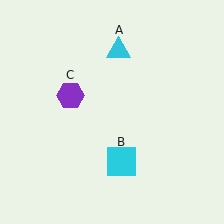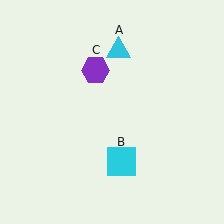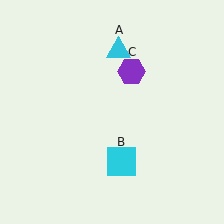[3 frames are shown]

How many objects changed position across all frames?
1 object changed position: purple hexagon (object C).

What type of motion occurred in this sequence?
The purple hexagon (object C) rotated clockwise around the center of the scene.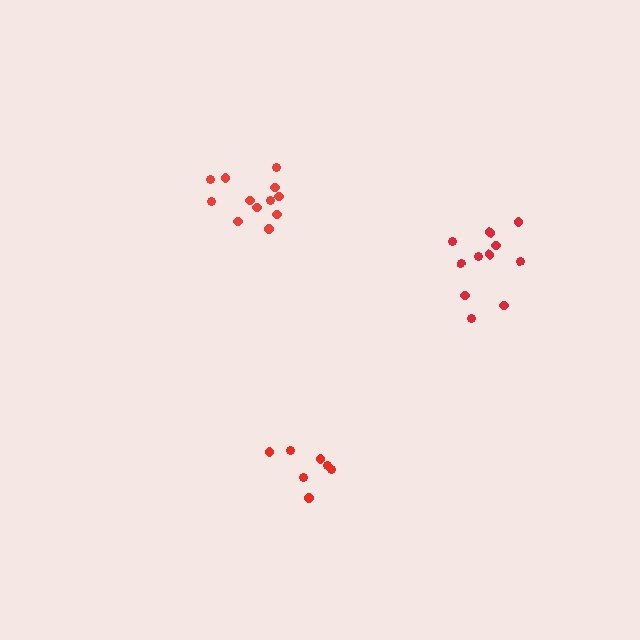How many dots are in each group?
Group 1: 7 dots, Group 2: 11 dots, Group 3: 12 dots (30 total).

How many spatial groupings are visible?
There are 3 spatial groupings.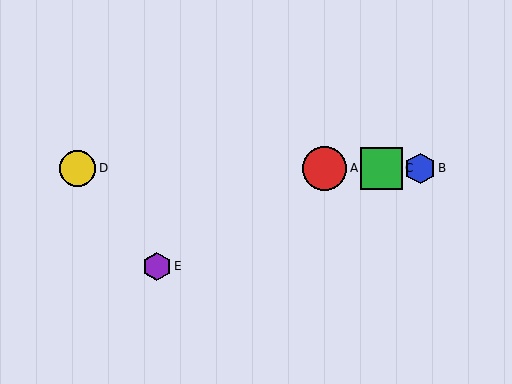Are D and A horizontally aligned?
Yes, both are at y≈168.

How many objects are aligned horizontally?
4 objects (A, B, C, D) are aligned horizontally.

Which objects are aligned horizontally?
Objects A, B, C, D are aligned horizontally.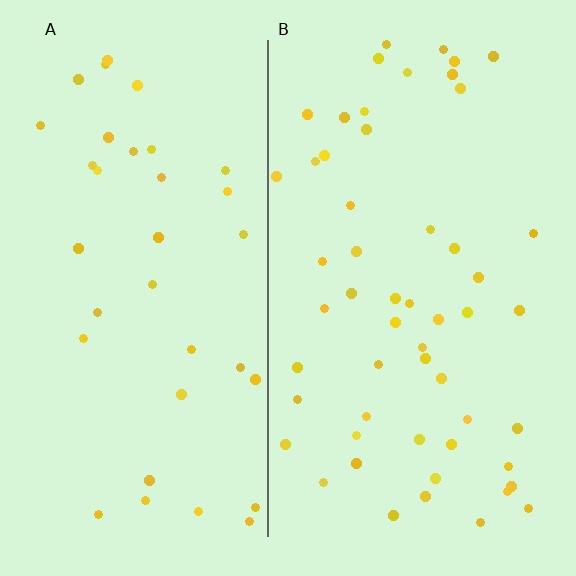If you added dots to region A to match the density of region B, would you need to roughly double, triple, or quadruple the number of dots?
Approximately double.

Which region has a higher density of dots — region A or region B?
B (the right).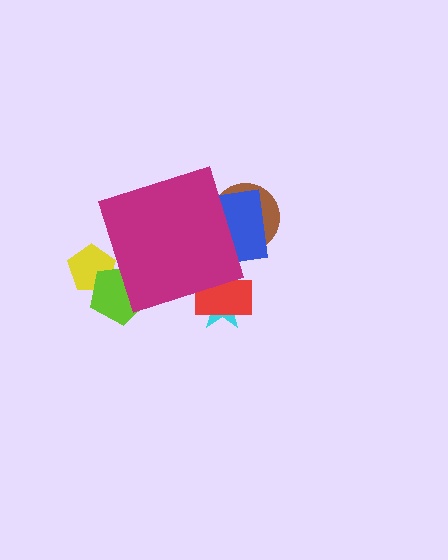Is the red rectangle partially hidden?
Yes, the red rectangle is partially hidden behind the magenta diamond.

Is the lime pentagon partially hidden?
Yes, the lime pentagon is partially hidden behind the magenta diamond.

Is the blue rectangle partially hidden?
Yes, the blue rectangle is partially hidden behind the magenta diamond.